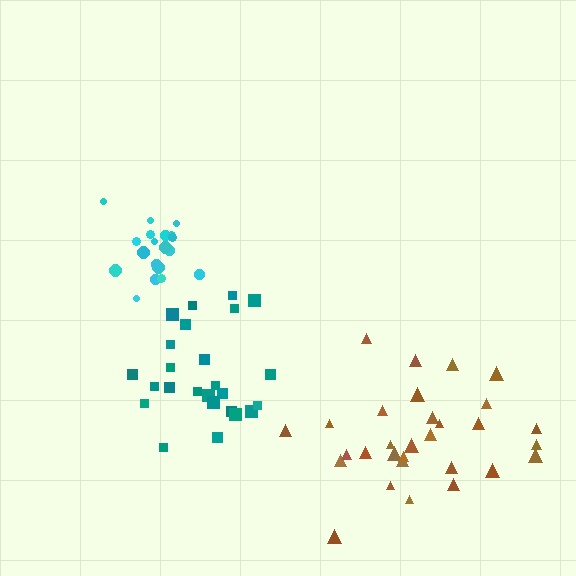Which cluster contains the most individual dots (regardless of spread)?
Brown (30).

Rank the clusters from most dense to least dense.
cyan, teal, brown.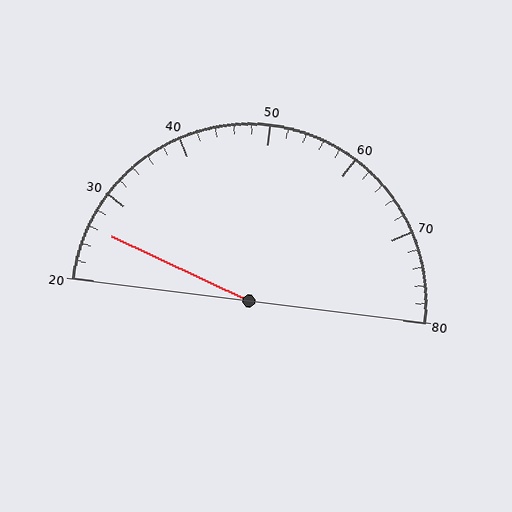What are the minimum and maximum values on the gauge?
The gauge ranges from 20 to 80.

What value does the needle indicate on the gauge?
The needle indicates approximately 26.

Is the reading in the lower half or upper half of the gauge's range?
The reading is in the lower half of the range (20 to 80).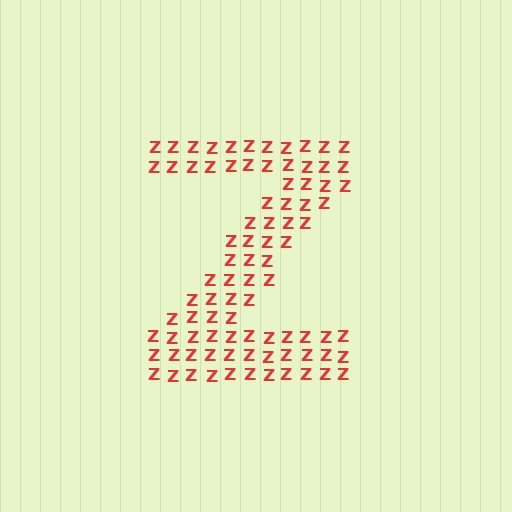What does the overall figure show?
The overall figure shows the letter Z.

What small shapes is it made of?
It is made of small letter Z's.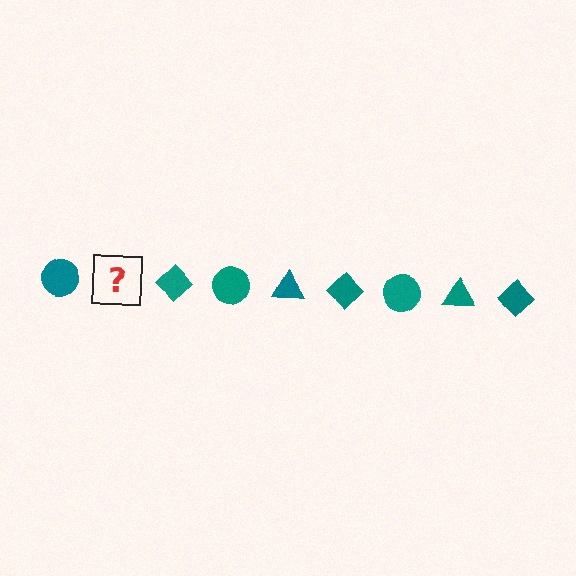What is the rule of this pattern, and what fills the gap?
The rule is that the pattern cycles through circle, triangle, diamond shapes in teal. The gap should be filled with a teal triangle.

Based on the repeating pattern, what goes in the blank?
The blank should be a teal triangle.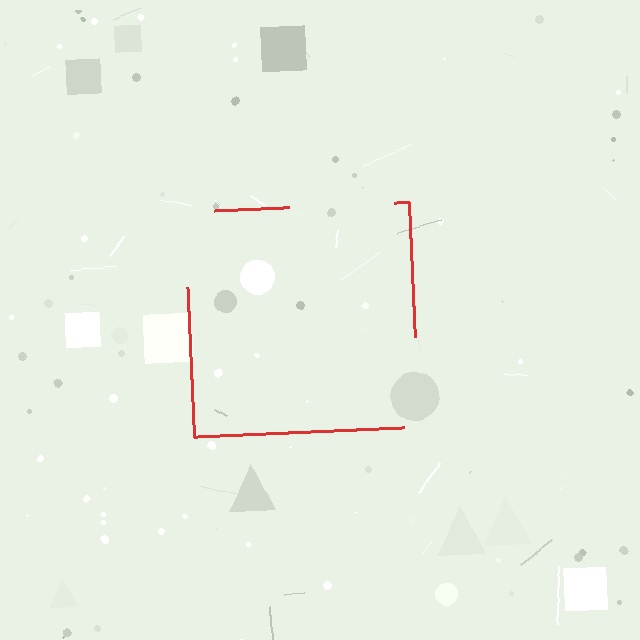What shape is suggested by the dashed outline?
The dashed outline suggests a square.